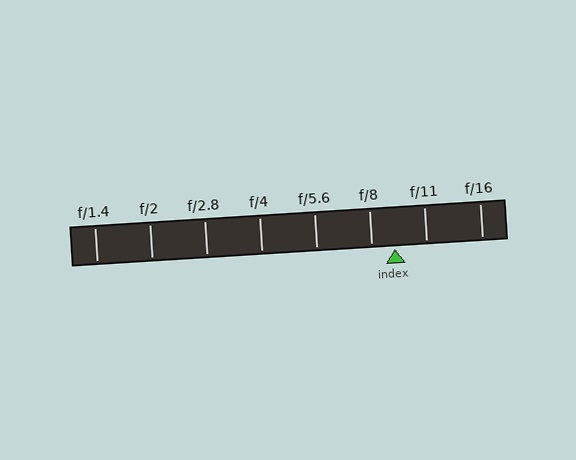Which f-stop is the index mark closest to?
The index mark is closest to f/8.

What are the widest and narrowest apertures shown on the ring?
The widest aperture shown is f/1.4 and the narrowest is f/16.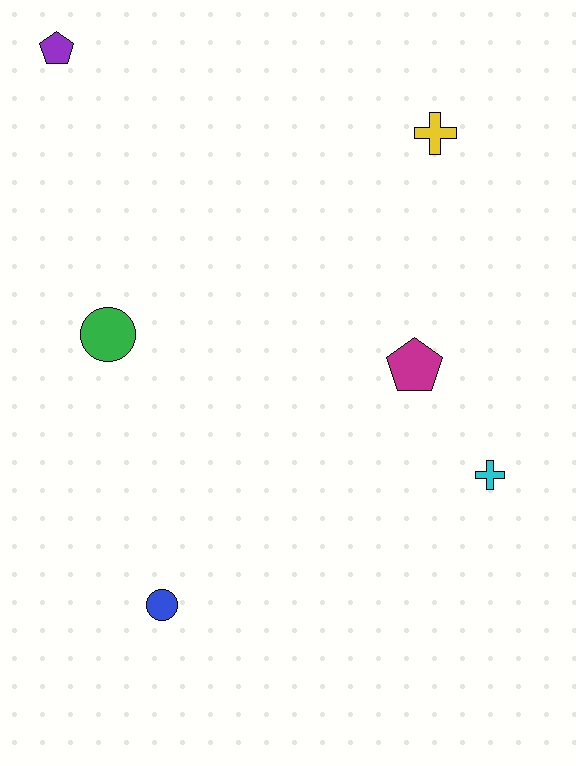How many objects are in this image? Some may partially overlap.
There are 6 objects.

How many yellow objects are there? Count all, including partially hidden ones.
There is 1 yellow object.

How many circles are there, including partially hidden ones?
There are 2 circles.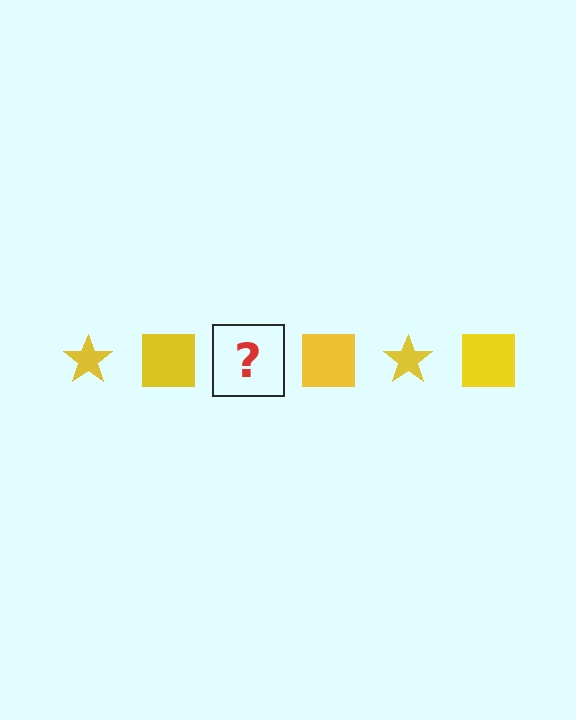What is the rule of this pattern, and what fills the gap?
The rule is that the pattern cycles through star, square shapes in yellow. The gap should be filled with a yellow star.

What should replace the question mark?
The question mark should be replaced with a yellow star.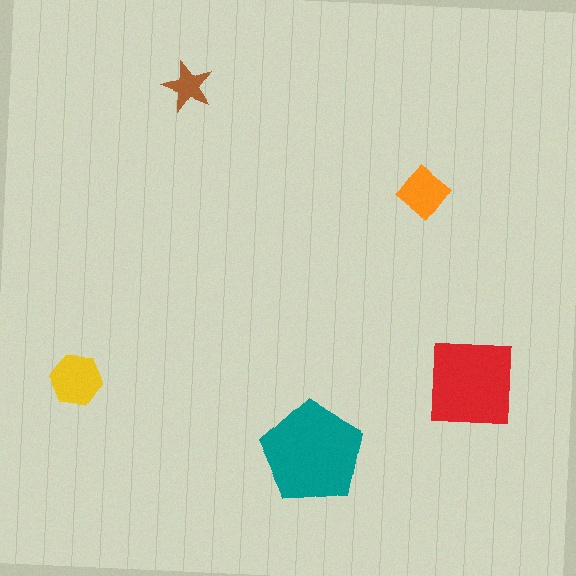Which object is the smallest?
The brown star.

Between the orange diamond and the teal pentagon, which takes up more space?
The teal pentagon.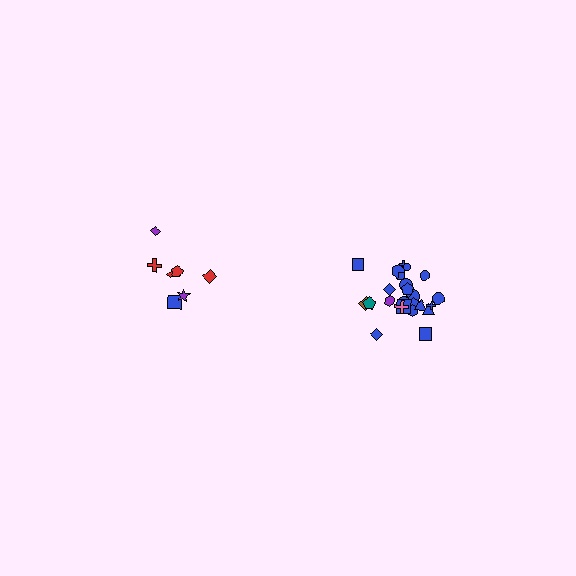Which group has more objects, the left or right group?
The right group.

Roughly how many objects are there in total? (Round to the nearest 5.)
Roughly 30 objects in total.